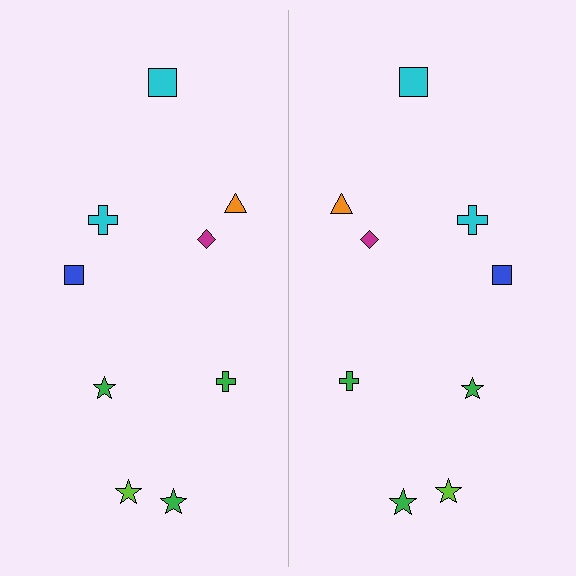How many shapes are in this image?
There are 18 shapes in this image.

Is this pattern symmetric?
Yes, this pattern has bilateral (reflection) symmetry.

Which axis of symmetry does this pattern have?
The pattern has a vertical axis of symmetry running through the center of the image.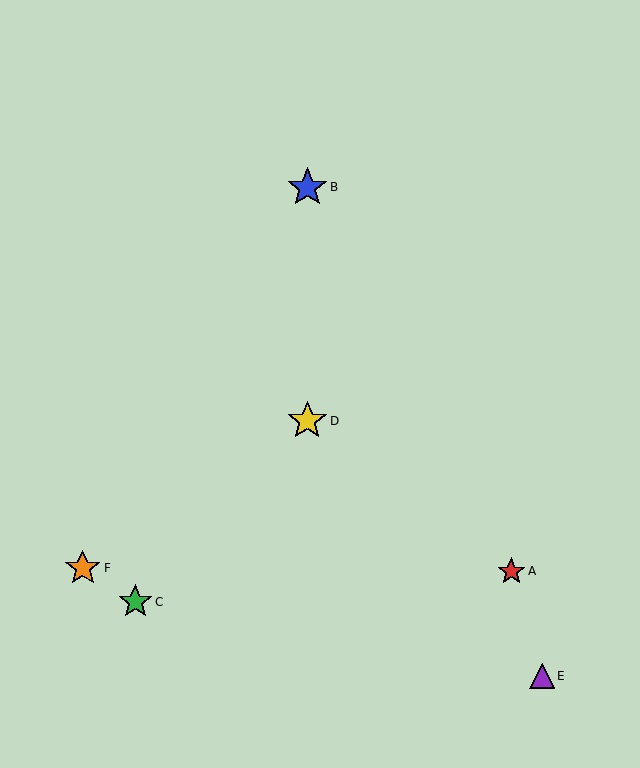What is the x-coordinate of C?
Object C is at x≈135.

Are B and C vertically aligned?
No, B is at x≈307 and C is at x≈135.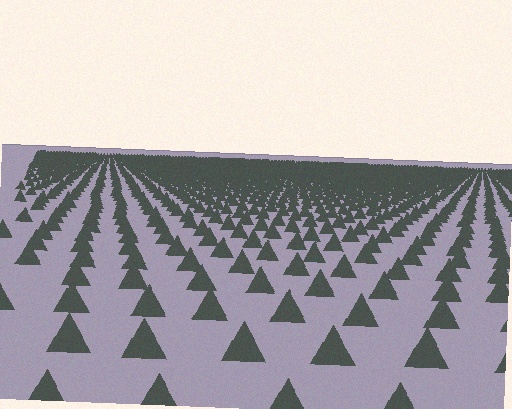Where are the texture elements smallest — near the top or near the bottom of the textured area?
Near the top.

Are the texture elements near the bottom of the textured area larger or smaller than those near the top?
Larger. Near the bottom, elements are closer to the viewer and appear at a bigger on-screen size.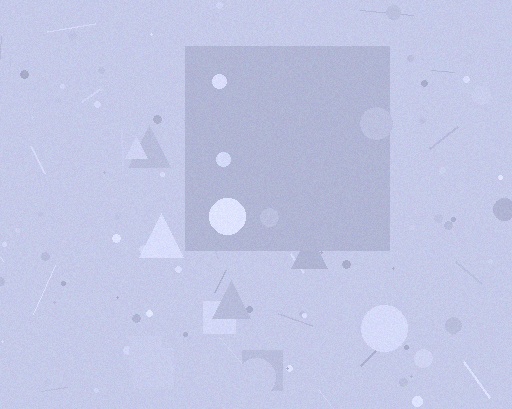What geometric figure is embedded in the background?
A square is embedded in the background.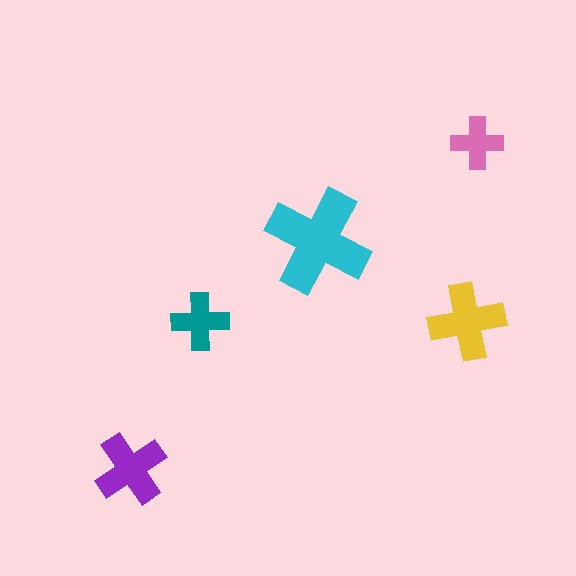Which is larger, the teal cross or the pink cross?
The teal one.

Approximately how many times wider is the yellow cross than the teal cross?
About 1.5 times wider.